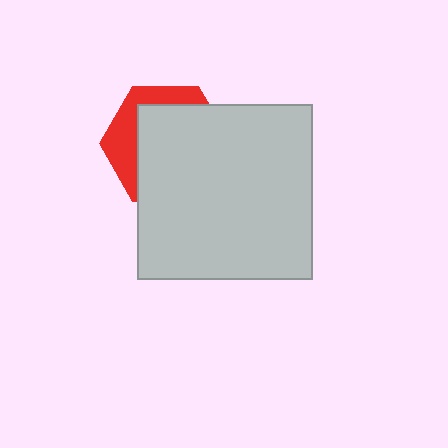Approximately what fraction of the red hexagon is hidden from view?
Roughly 68% of the red hexagon is hidden behind the light gray square.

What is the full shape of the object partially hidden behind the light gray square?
The partially hidden object is a red hexagon.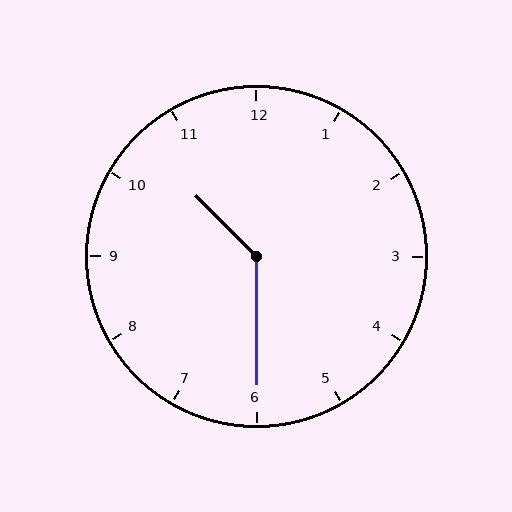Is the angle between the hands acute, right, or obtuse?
It is obtuse.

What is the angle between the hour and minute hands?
Approximately 135 degrees.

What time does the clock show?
10:30.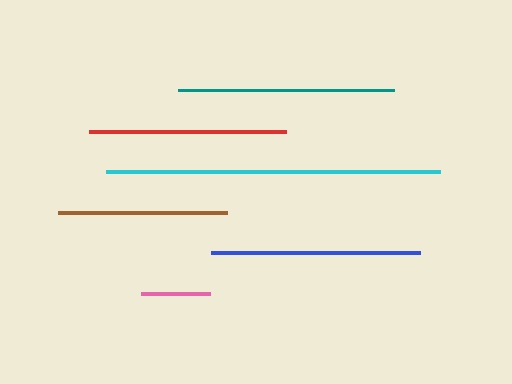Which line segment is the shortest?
The pink line is the shortest at approximately 69 pixels.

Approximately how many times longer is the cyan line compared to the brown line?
The cyan line is approximately 2.0 times the length of the brown line.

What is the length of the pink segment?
The pink segment is approximately 69 pixels long.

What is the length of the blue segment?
The blue segment is approximately 209 pixels long.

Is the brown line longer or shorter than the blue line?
The blue line is longer than the brown line.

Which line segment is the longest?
The cyan line is the longest at approximately 334 pixels.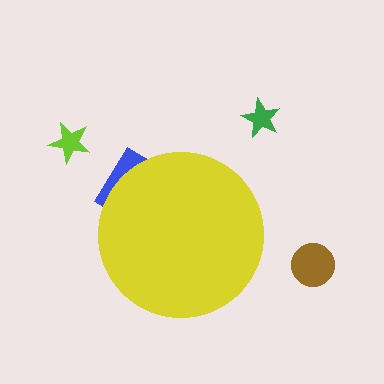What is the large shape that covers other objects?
A yellow circle.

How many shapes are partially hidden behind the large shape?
1 shape is partially hidden.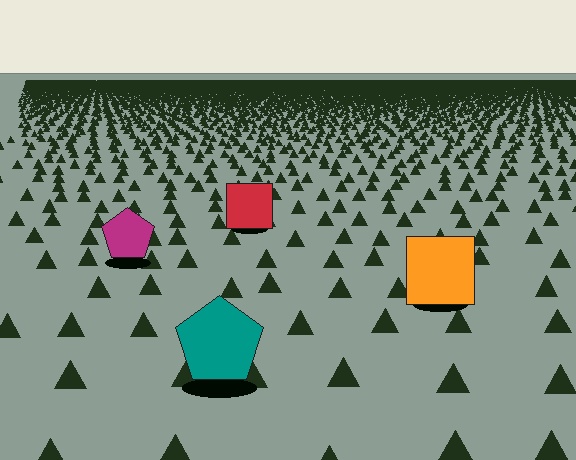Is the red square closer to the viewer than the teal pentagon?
No. The teal pentagon is closer — you can tell from the texture gradient: the ground texture is coarser near it.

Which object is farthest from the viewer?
The red square is farthest from the viewer. It appears smaller and the ground texture around it is denser.